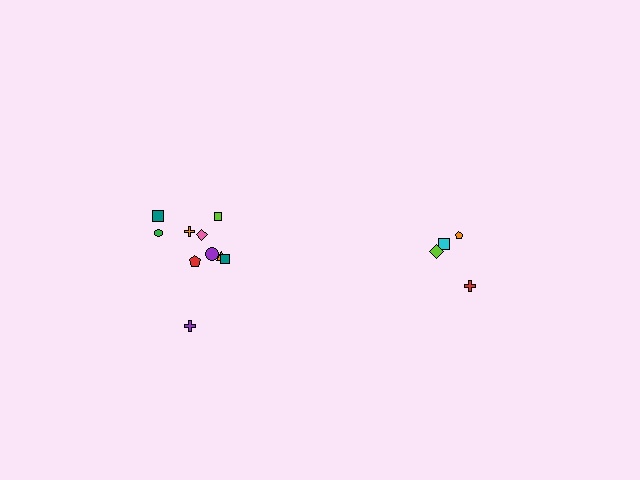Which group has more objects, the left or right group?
The left group.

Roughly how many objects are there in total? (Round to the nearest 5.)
Roughly 15 objects in total.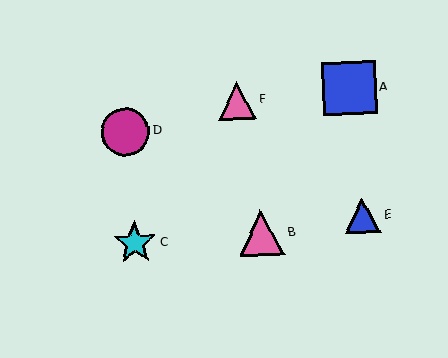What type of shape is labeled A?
Shape A is a blue square.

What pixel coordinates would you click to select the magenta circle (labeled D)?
Click at (125, 132) to select the magenta circle D.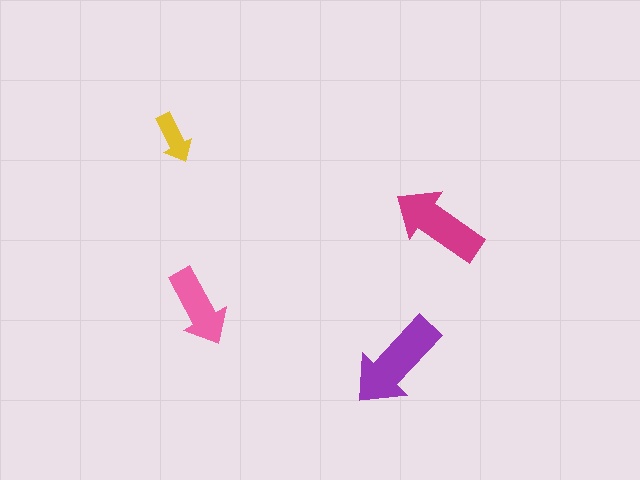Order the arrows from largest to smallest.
the purple one, the magenta one, the pink one, the yellow one.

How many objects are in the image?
There are 4 objects in the image.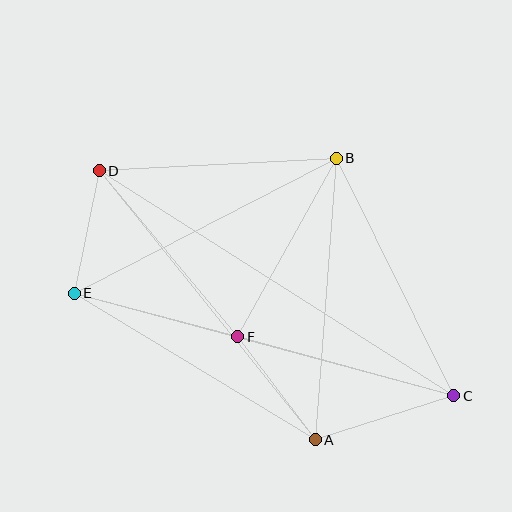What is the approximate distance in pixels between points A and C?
The distance between A and C is approximately 146 pixels.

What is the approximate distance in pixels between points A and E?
The distance between A and E is approximately 282 pixels.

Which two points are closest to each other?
Points D and E are closest to each other.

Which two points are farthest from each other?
Points C and D are farthest from each other.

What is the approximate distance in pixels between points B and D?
The distance between B and D is approximately 238 pixels.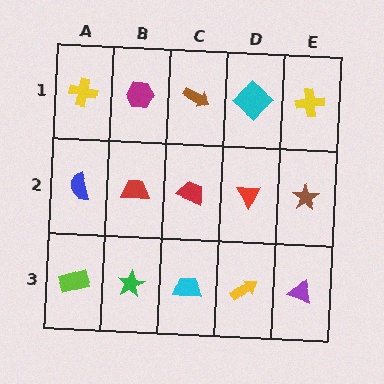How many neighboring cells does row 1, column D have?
3.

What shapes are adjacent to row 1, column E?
A brown star (row 2, column E), a cyan diamond (row 1, column D).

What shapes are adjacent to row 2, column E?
A yellow cross (row 1, column E), a purple triangle (row 3, column E), a red triangle (row 2, column D).